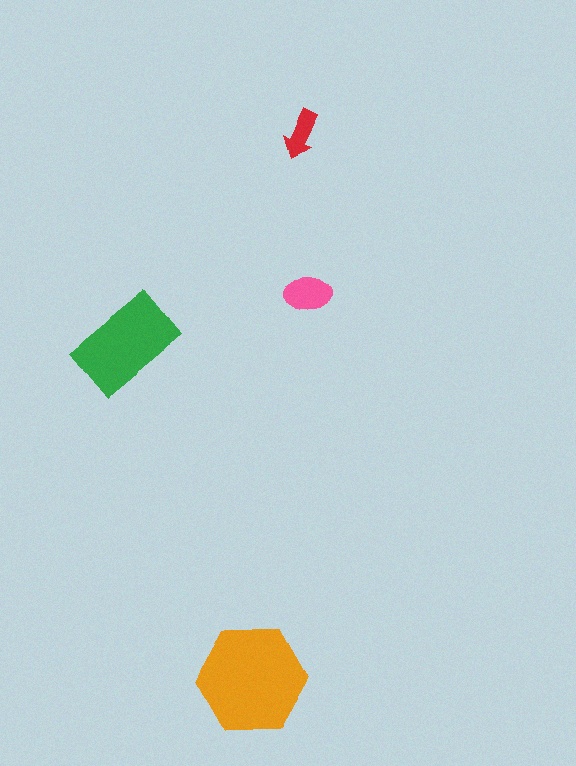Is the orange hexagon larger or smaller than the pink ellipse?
Larger.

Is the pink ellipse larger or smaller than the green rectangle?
Smaller.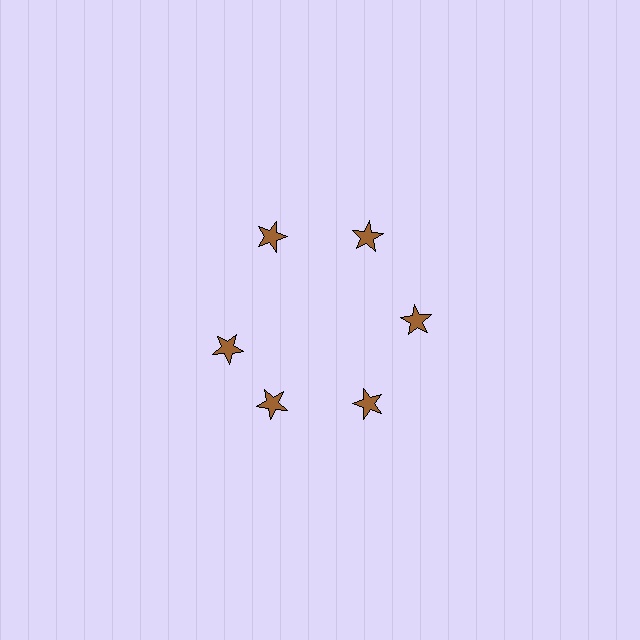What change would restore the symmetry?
The symmetry would be restored by rotating it back into even spacing with its neighbors so that all 6 stars sit at equal angles and equal distance from the center.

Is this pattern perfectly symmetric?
No. The 6 brown stars are arranged in a ring, but one element near the 9 o'clock position is rotated out of alignment along the ring, breaking the 6-fold rotational symmetry.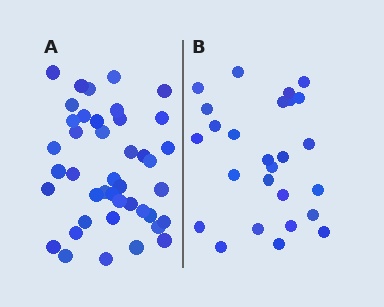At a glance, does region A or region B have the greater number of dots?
Region A (the left region) has more dots.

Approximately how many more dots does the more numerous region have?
Region A has approximately 15 more dots than region B.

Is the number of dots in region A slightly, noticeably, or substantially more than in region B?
Region A has substantially more. The ratio is roughly 1.6 to 1.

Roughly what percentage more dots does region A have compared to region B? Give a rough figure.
About 60% more.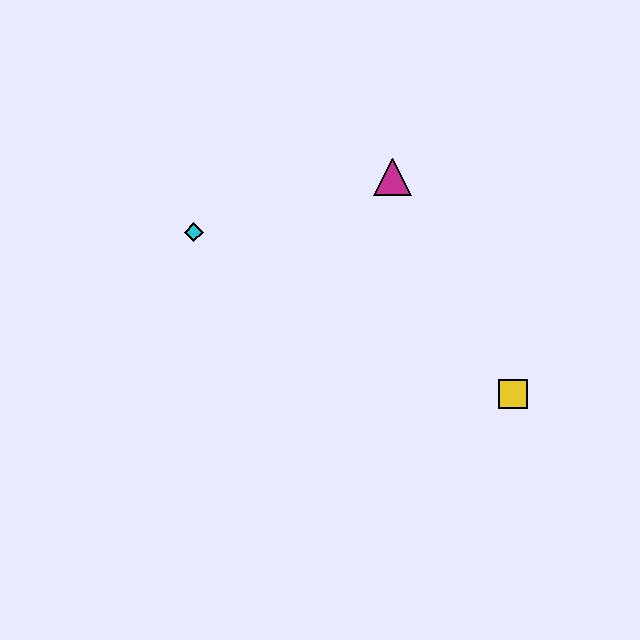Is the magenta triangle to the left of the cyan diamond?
No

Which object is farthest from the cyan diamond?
The yellow square is farthest from the cyan diamond.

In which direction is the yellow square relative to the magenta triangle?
The yellow square is below the magenta triangle.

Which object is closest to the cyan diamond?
The magenta triangle is closest to the cyan diamond.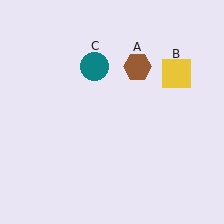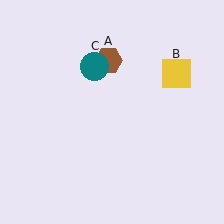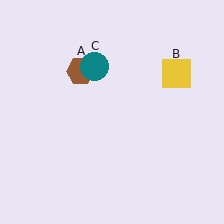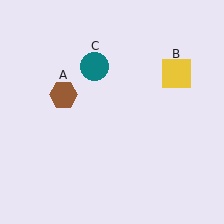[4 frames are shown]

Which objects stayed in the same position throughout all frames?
Yellow square (object B) and teal circle (object C) remained stationary.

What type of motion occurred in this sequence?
The brown hexagon (object A) rotated counterclockwise around the center of the scene.